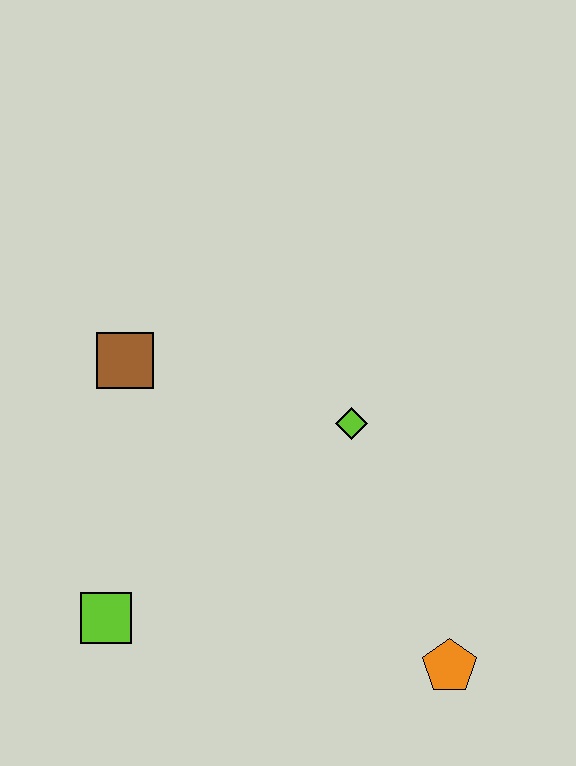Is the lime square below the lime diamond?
Yes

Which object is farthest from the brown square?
The orange pentagon is farthest from the brown square.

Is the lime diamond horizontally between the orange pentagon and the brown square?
Yes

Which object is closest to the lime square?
The brown square is closest to the lime square.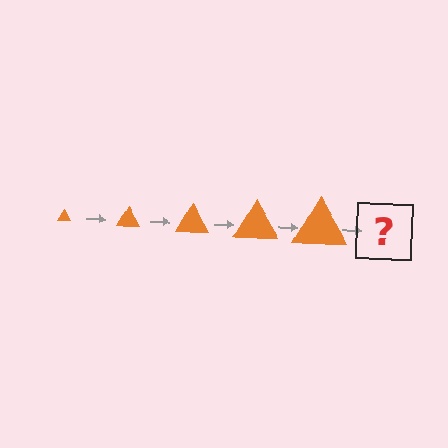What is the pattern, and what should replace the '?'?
The pattern is that the triangle gets progressively larger each step. The '?' should be an orange triangle, larger than the previous one.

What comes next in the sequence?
The next element should be an orange triangle, larger than the previous one.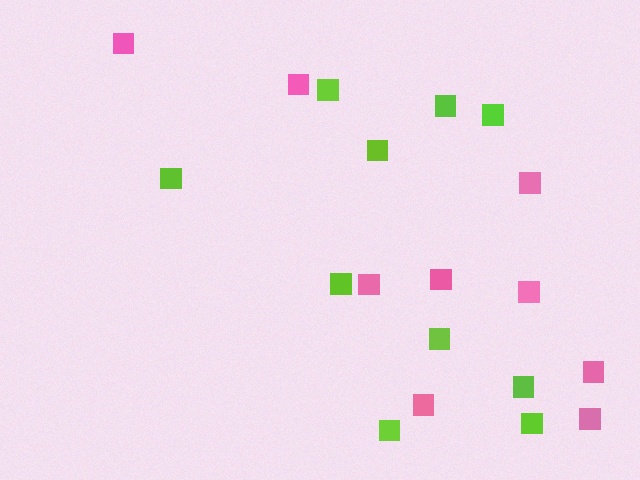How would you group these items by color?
There are 2 groups: one group of lime squares (10) and one group of pink squares (9).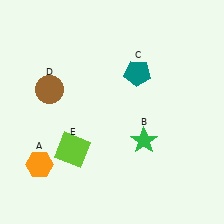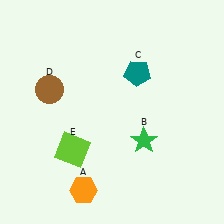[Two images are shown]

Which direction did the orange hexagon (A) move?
The orange hexagon (A) moved right.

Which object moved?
The orange hexagon (A) moved right.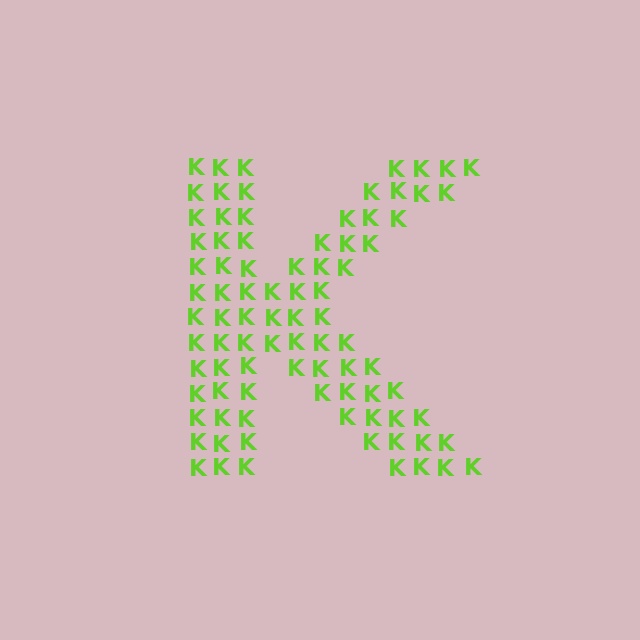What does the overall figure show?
The overall figure shows the letter K.